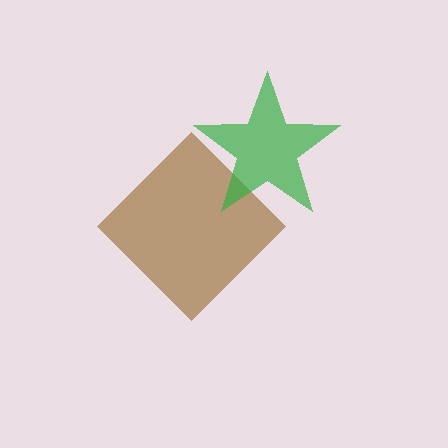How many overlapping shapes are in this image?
There are 2 overlapping shapes in the image.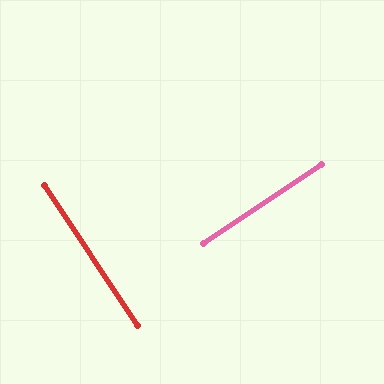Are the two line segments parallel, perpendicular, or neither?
Perpendicular — they meet at approximately 90°.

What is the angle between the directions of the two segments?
Approximately 90 degrees.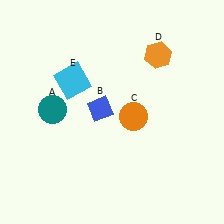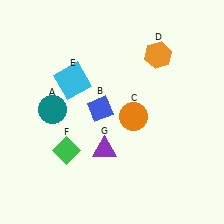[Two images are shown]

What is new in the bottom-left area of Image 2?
A green diamond (F) was added in the bottom-left area of Image 2.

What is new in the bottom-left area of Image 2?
A purple triangle (G) was added in the bottom-left area of Image 2.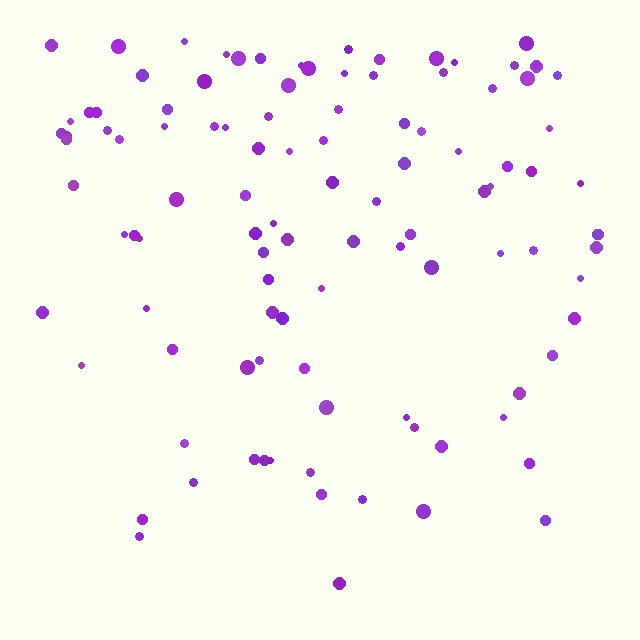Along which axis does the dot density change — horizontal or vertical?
Vertical.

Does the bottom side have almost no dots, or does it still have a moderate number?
Still a moderate number, just noticeably fewer than the top.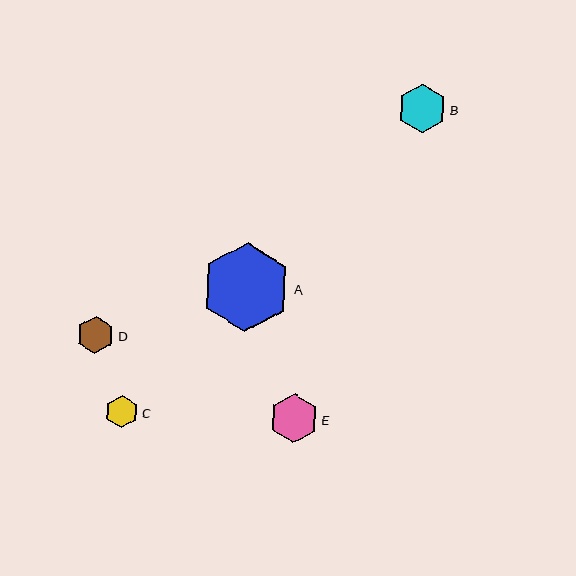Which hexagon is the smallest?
Hexagon C is the smallest with a size of approximately 33 pixels.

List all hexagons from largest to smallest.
From largest to smallest: A, B, E, D, C.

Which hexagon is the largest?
Hexagon A is the largest with a size of approximately 90 pixels.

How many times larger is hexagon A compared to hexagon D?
Hexagon A is approximately 2.4 times the size of hexagon D.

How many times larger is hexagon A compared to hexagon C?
Hexagon A is approximately 2.7 times the size of hexagon C.